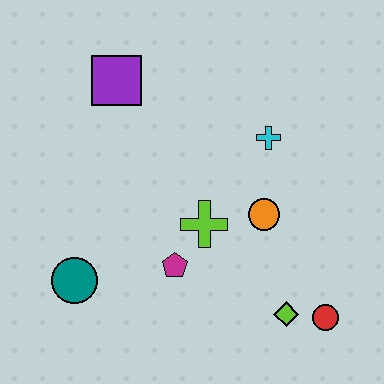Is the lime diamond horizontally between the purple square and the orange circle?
No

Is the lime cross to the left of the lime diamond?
Yes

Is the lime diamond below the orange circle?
Yes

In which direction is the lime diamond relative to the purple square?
The lime diamond is below the purple square.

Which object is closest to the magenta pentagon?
The lime cross is closest to the magenta pentagon.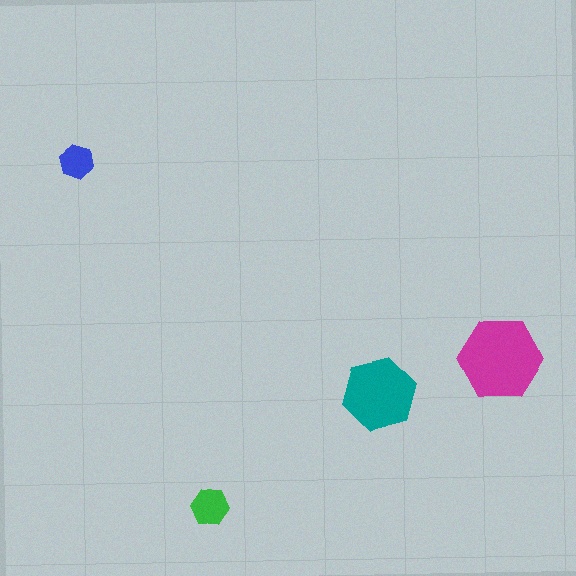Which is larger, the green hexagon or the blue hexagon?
The green one.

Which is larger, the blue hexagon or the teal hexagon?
The teal one.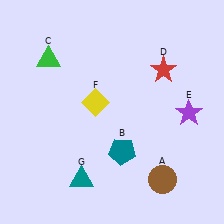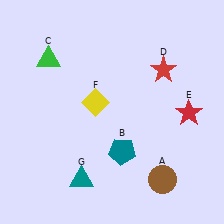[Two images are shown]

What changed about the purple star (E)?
In Image 1, E is purple. In Image 2, it changed to red.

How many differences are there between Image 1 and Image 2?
There is 1 difference between the two images.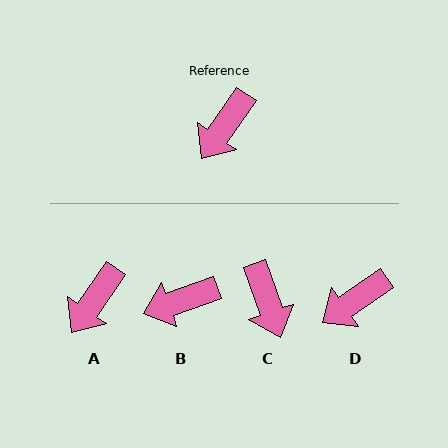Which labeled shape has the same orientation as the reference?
A.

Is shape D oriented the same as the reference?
No, it is off by about 21 degrees.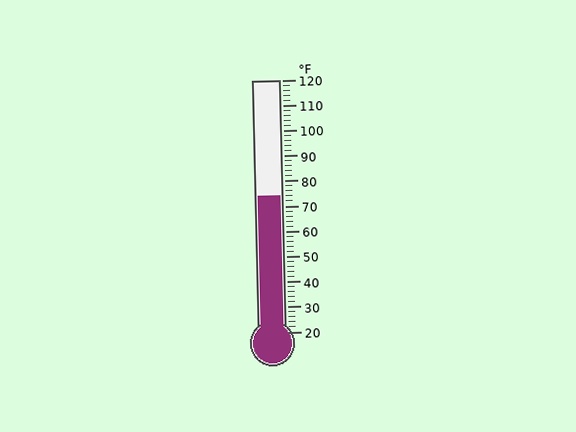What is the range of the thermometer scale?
The thermometer scale ranges from 20°F to 120°F.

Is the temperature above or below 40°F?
The temperature is above 40°F.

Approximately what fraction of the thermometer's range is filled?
The thermometer is filled to approximately 55% of its range.